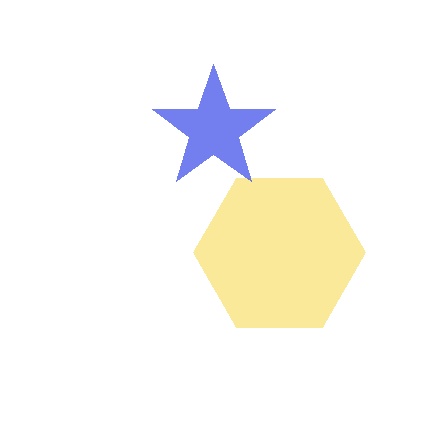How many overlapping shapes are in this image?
There are 2 overlapping shapes in the image.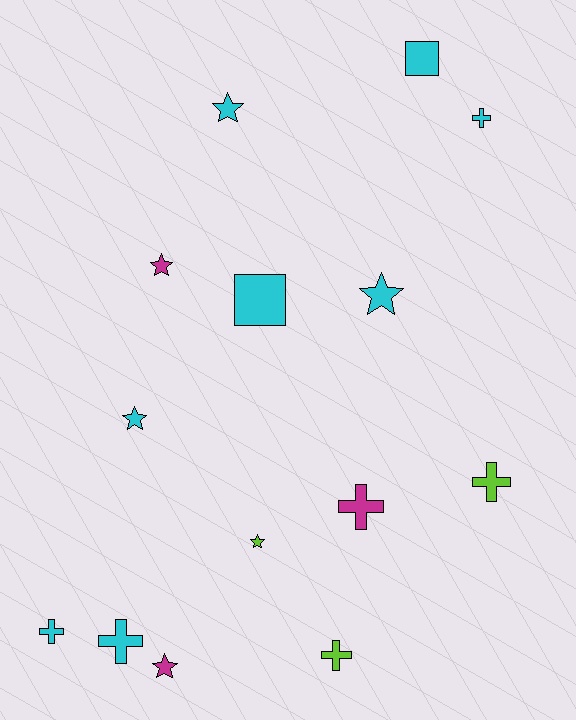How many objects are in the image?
There are 14 objects.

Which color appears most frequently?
Cyan, with 8 objects.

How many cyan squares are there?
There are 2 cyan squares.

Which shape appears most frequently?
Star, with 6 objects.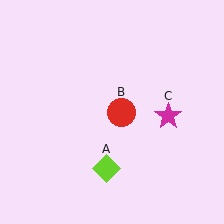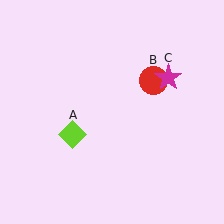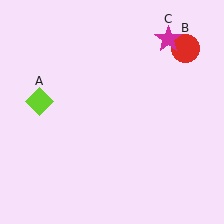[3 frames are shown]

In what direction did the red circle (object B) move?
The red circle (object B) moved up and to the right.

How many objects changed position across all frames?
3 objects changed position: lime diamond (object A), red circle (object B), magenta star (object C).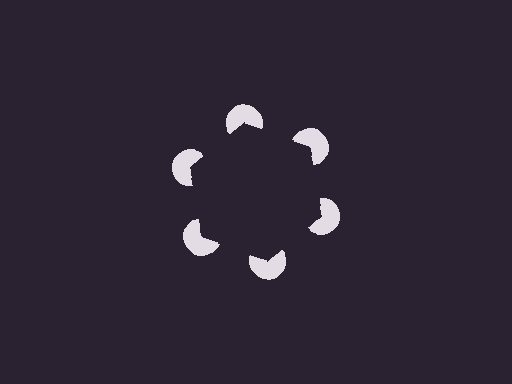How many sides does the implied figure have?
6 sides.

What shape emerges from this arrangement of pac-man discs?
An illusory hexagon — its edges are inferred from the aligned wedge cuts in the pac-man discs, not physically drawn.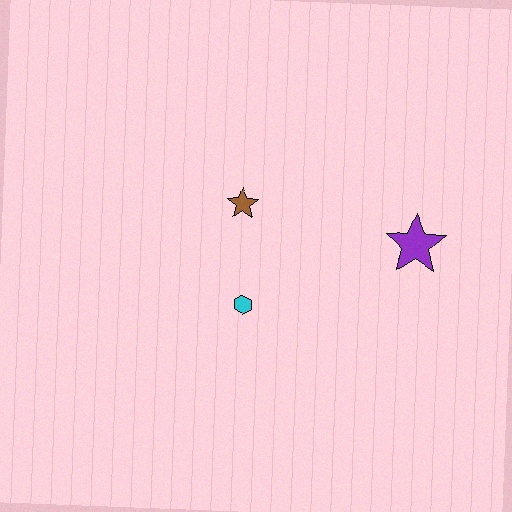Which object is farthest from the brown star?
The purple star is farthest from the brown star.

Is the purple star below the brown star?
Yes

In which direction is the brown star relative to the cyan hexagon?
The brown star is above the cyan hexagon.